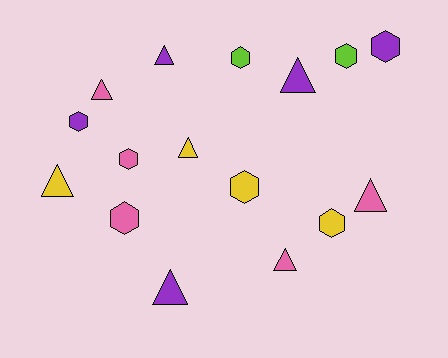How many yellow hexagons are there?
There are 2 yellow hexagons.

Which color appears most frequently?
Pink, with 5 objects.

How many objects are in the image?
There are 16 objects.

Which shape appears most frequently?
Triangle, with 8 objects.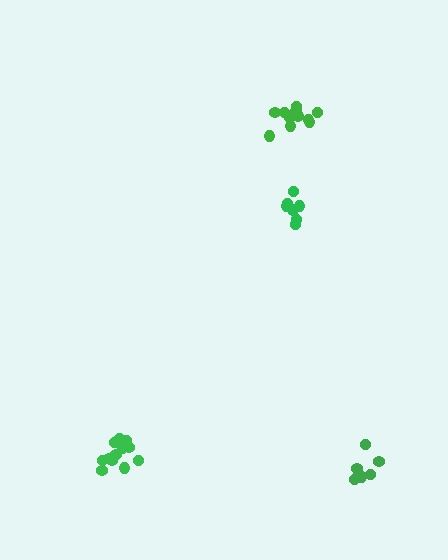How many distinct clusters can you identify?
There are 4 distinct clusters.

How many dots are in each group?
Group 1: 7 dots, Group 2: 7 dots, Group 3: 11 dots, Group 4: 13 dots (38 total).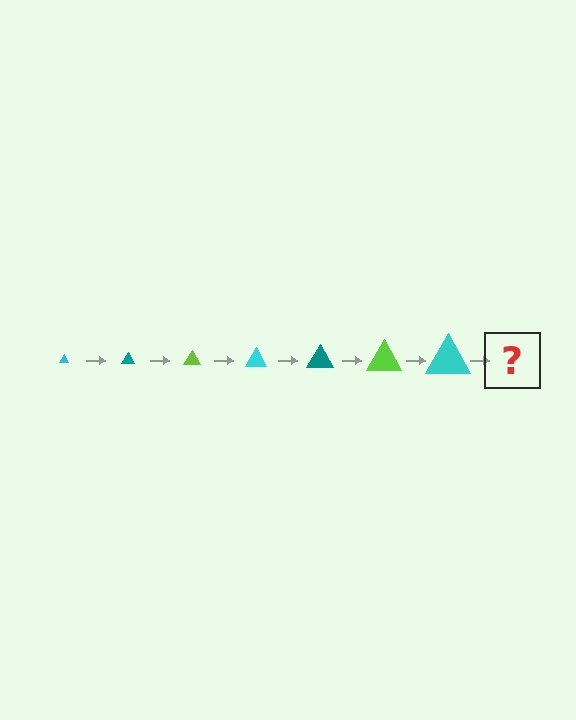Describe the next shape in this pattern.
It should be a teal triangle, larger than the previous one.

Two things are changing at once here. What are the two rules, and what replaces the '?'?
The two rules are that the triangle grows larger each step and the color cycles through cyan, teal, and lime. The '?' should be a teal triangle, larger than the previous one.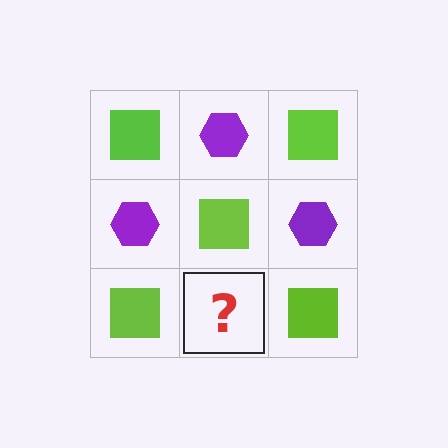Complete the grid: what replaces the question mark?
The question mark should be replaced with a purple hexagon.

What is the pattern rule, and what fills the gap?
The rule is that it alternates lime square and purple hexagon in a checkerboard pattern. The gap should be filled with a purple hexagon.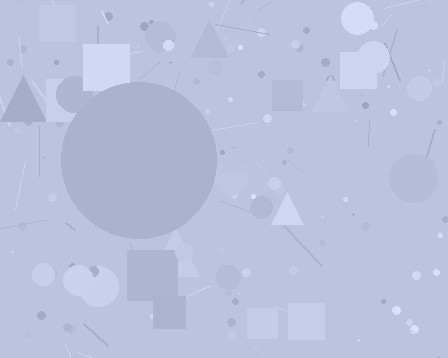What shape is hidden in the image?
A circle is hidden in the image.